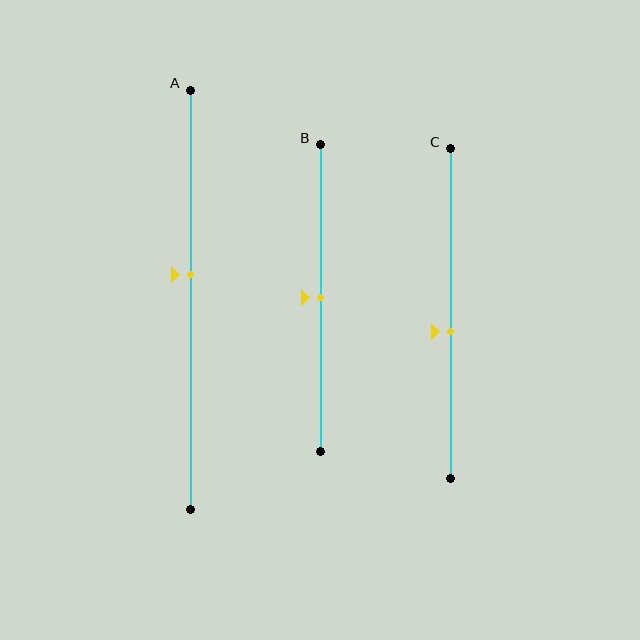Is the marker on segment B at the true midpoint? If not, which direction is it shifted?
Yes, the marker on segment B is at the true midpoint.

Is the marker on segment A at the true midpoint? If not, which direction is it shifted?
No, the marker on segment A is shifted upward by about 6% of the segment length.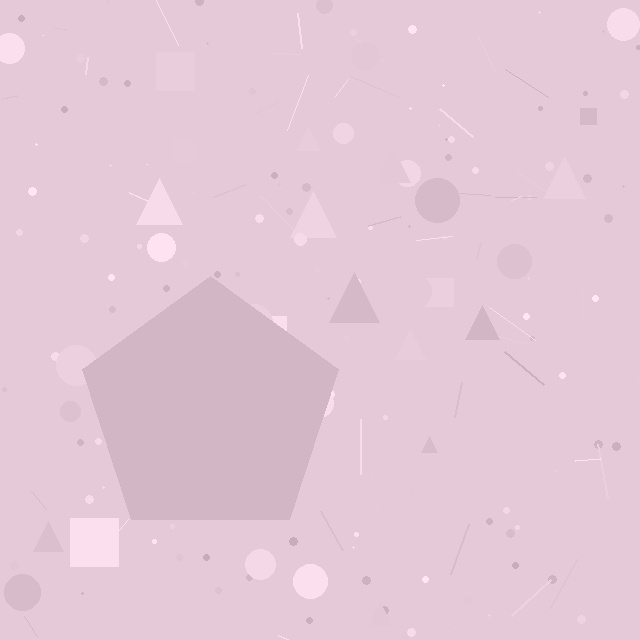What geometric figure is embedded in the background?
A pentagon is embedded in the background.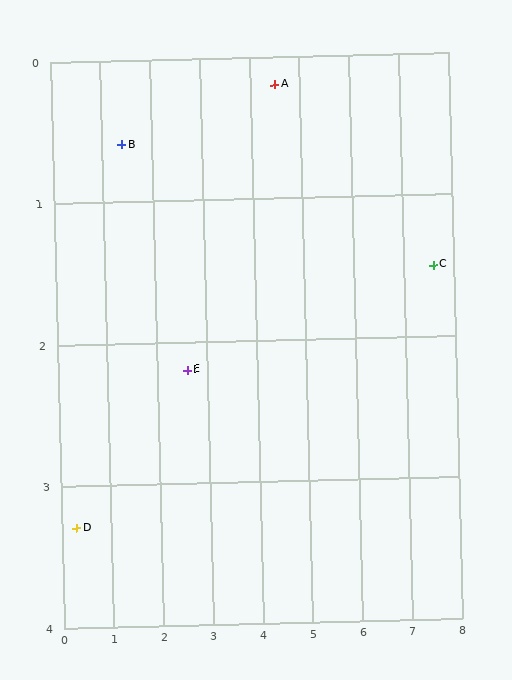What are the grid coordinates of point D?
Point D is at approximately (0.3, 3.3).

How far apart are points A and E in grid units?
Points A and E are about 2.8 grid units apart.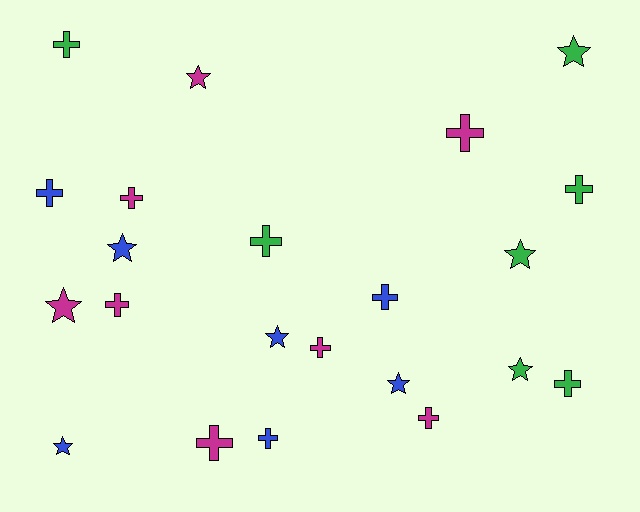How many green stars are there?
There are 3 green stars.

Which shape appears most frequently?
Cross, with 13 objects.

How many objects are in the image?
There are 22 objects.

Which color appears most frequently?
Magenta, with 8 objects.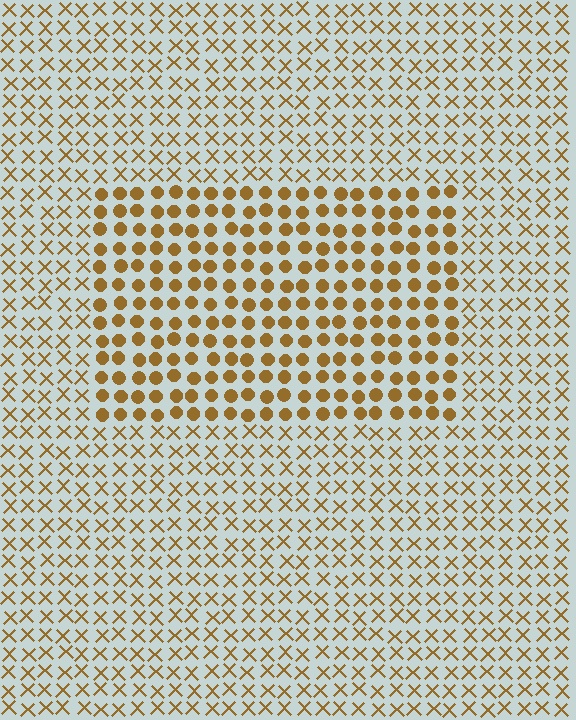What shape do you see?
I see a rectangle.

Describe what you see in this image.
The image is filled with small brown elements arranged in a uniform grid. A rectangle-shaped region contains circles, while the surrounding area contains X marks. The boundary is defined purely by the change in element shape.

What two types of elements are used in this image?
The image uses circles inside the rectangle region and X marks outside it.